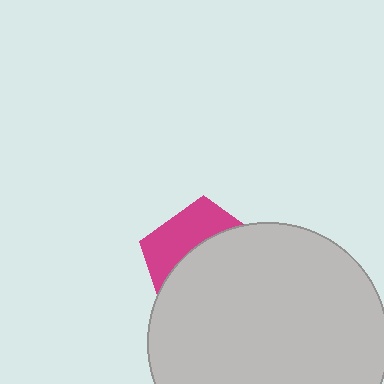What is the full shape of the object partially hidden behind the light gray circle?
The partially hidden object is a magenta pentagon.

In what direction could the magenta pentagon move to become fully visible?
The magenta pentagon could move up. That would shift it out from behind the light gray circle entirely.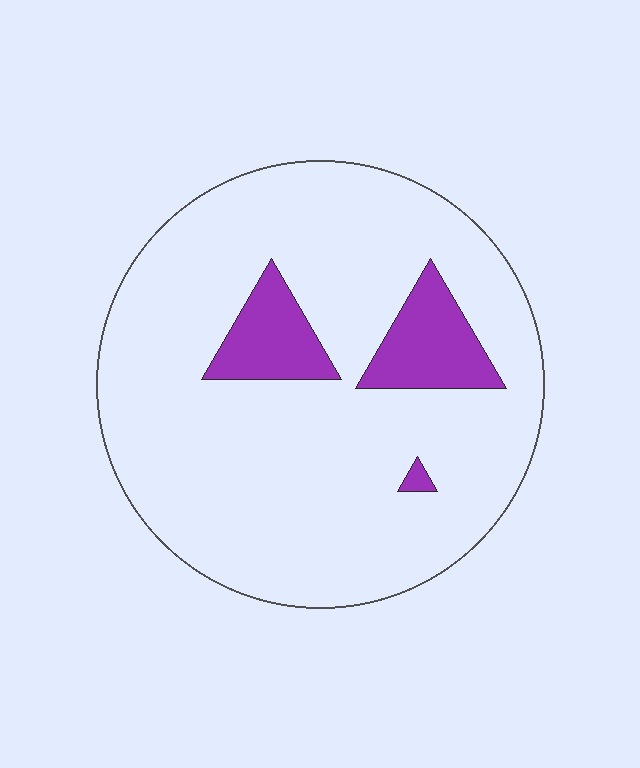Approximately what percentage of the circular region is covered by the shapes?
Approximately 10%.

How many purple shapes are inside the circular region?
3.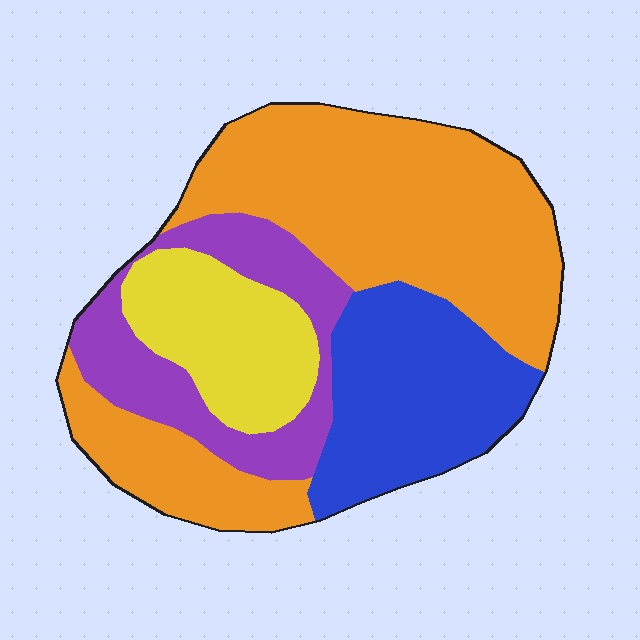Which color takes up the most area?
Orange, at roughly 45%.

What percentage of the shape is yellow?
Yellow takes up about one sixth (1/6) of the shape.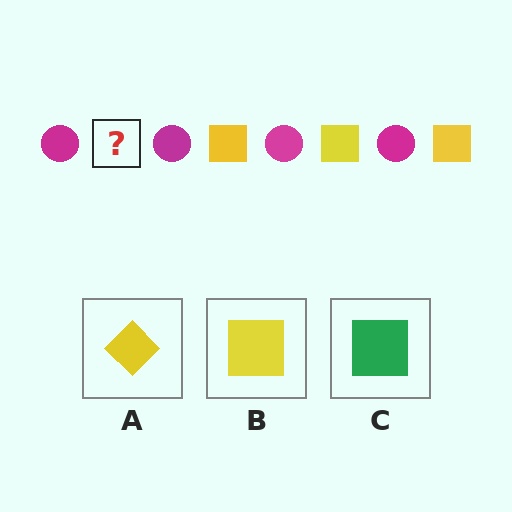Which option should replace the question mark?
Option B.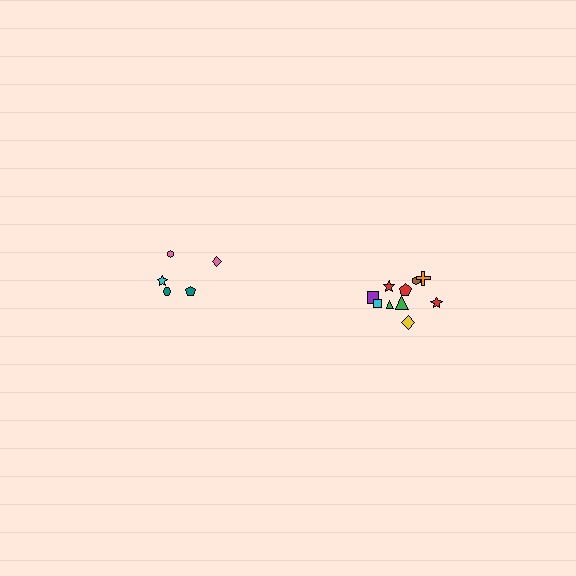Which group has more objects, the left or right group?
The right group.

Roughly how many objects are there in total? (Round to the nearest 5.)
Roughly 15 objects in total.